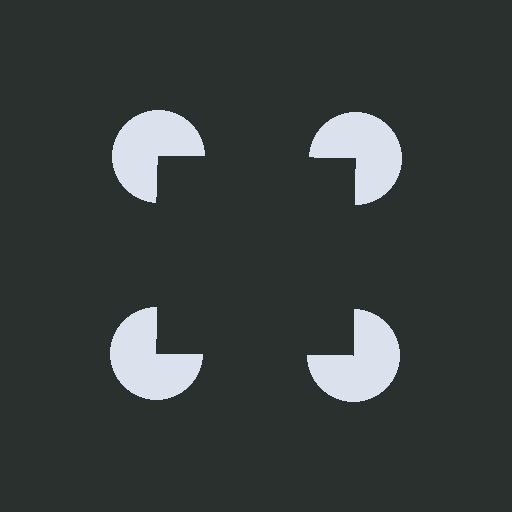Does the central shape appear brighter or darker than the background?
It typically appears slightly darker than the background, even though no actual brightness change is drawn.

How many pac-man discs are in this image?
There are 4 — one at each vertex of the illusory square.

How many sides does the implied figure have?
4 sides.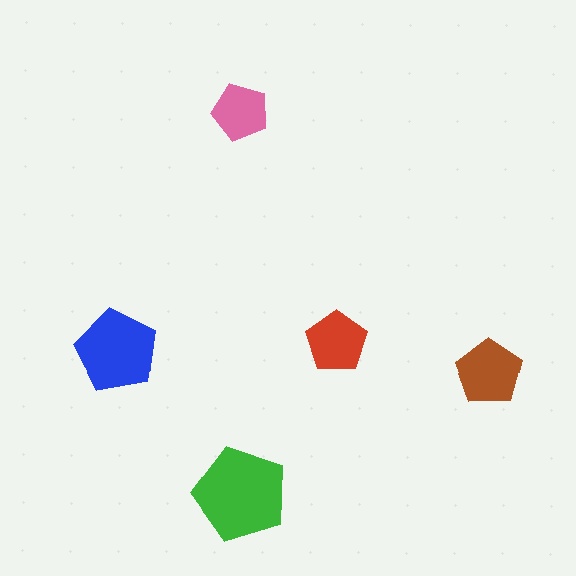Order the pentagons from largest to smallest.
the green one, the blue one, the brown one, the red one, the pink one.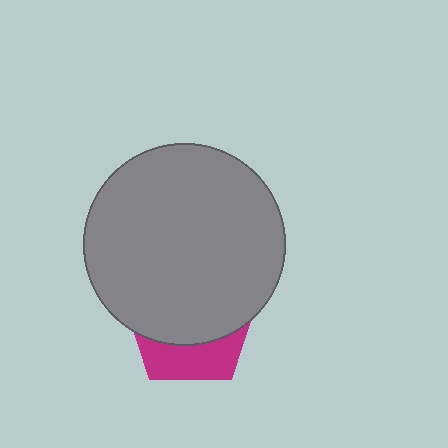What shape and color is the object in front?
The object in front is a gray circle.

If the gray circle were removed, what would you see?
You would see the complete magenta pentagon.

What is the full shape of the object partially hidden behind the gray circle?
The partially hidden object is a magenta pentagon.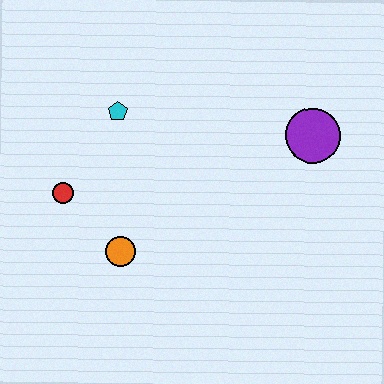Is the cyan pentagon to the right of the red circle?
Yes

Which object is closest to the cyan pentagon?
The red circle is closest to the cyan pentagon.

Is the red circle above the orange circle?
Yes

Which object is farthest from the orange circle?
The purple circle is farthest from the orange circle.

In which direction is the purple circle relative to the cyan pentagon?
The purple circle is to the right of the cyan pentagon.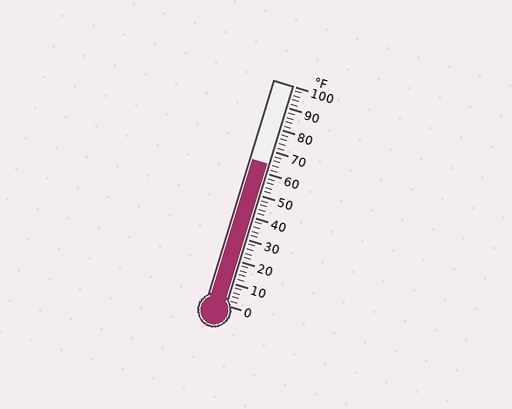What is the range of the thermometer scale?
The thermometer scale ranges from 0°F to 100°F.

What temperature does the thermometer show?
The thermometer shows approximately 64°F.